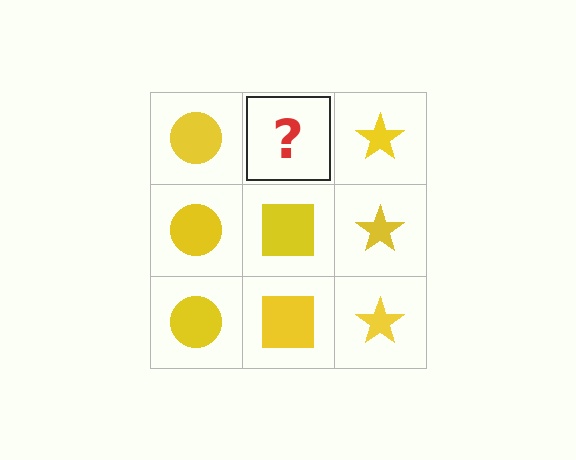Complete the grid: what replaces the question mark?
The question mark should be replaced with a yellow square.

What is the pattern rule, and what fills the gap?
The rule is that each column has a consistent shape. The gap should be filled with a yellow square.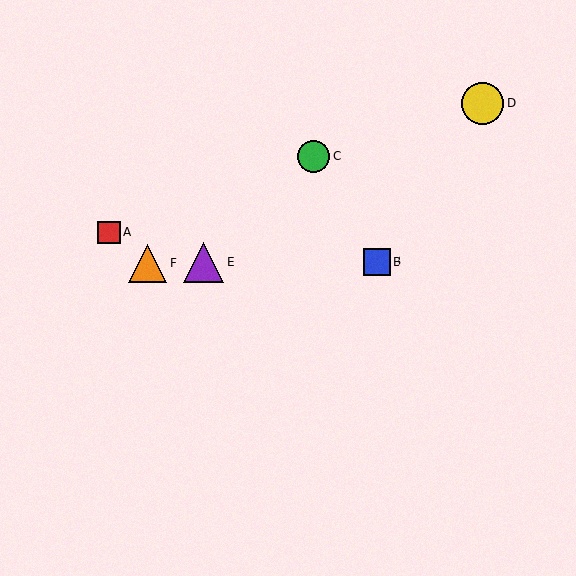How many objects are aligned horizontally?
3 objects (B, E, F) are aligned horizontally.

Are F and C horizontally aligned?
No, F is at y≈263 and C is at y≈156.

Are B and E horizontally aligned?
Yes, both are at y≈262.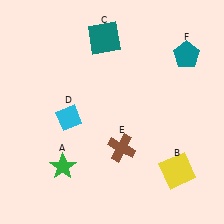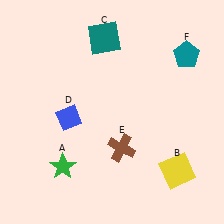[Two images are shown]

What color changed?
The diamond (D) changed from cyan in Image 1 to blue in Image 2.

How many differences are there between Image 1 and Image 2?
There is 1 difference between the two images.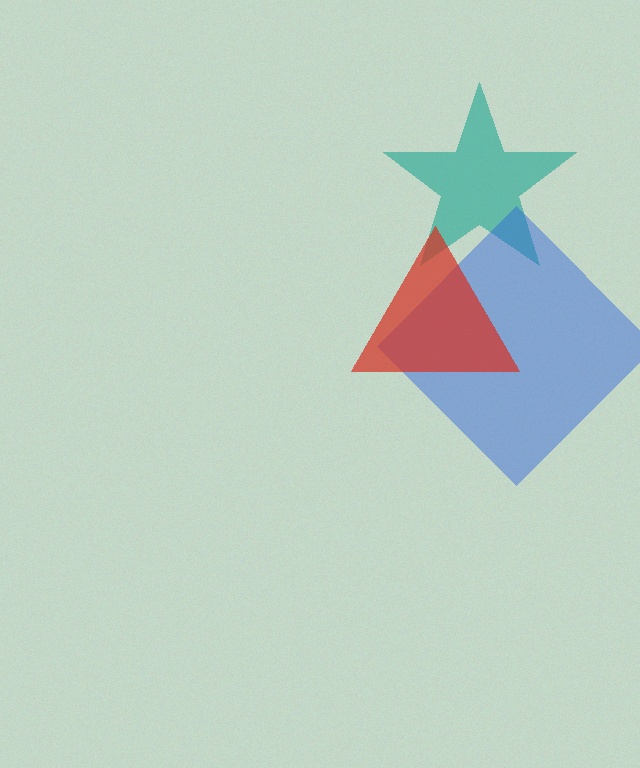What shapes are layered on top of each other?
The layered shapes are: a teal star, a blue diamond, a red triangle.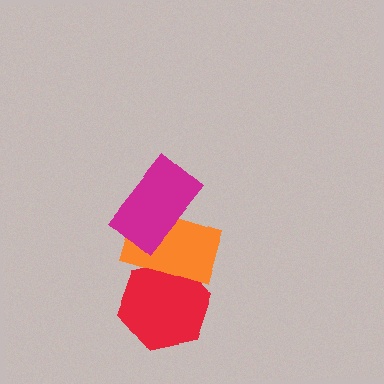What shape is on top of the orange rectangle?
The magenta rectangle is on top of the orange rectangle.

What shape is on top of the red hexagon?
The orange rectangle is on top of the red hexagon.